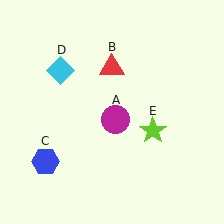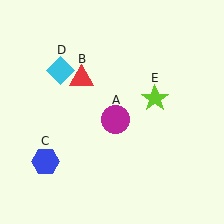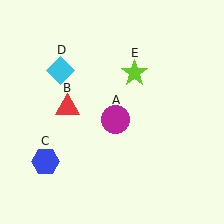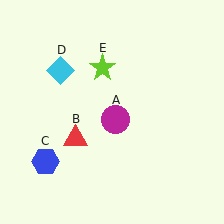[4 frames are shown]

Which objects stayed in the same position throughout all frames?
Magenta circle (object A) and blue hexagon (object C) and cyan diamond (object D) remained stationary.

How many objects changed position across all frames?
2 objects changed position: red triangle (object B), lime star (object E).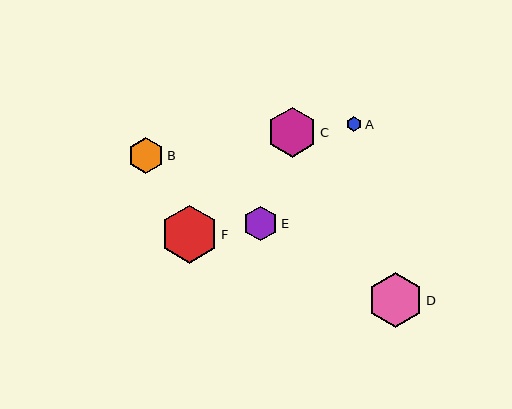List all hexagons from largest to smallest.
From largest to smallest: F, D, C, B, E, A.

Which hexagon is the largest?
Hexagon F is the largest with a size of approximately 58 pixels.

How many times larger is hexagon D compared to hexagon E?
Hexagon D is approximately 1.6 times the size of hexagon E.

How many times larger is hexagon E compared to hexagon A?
Hexagon E is approximately 2.2 times the size of hexagon A.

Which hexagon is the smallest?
Hexagon A is the smallest with a size of approximately 16 pixels.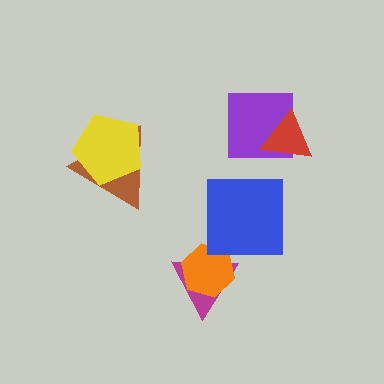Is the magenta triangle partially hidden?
Yes, it is partially covered by another shape.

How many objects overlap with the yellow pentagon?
1 object overlaps with the yellow pentagon.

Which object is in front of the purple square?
The red triangle is in front of the purple square.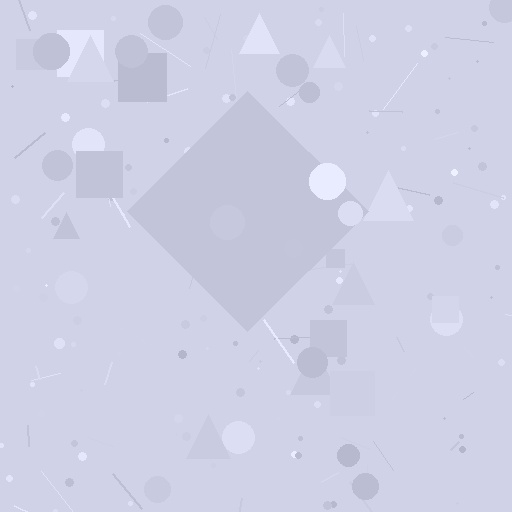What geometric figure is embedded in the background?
A diamond is embedded in the background.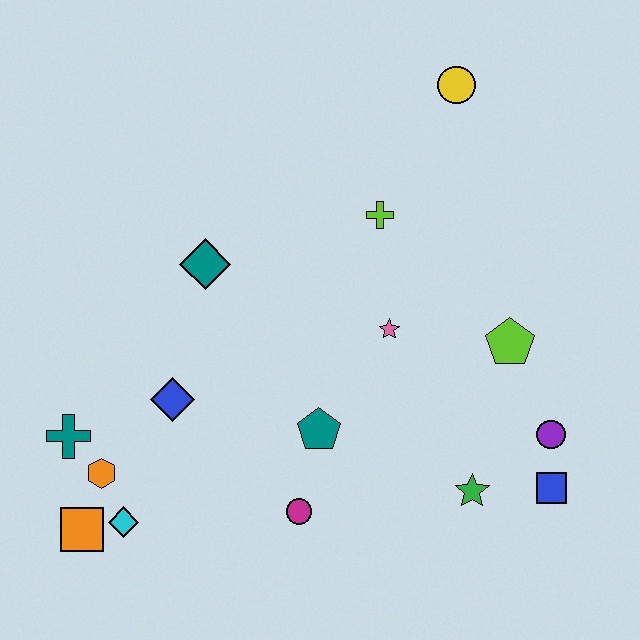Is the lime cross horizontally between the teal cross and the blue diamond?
No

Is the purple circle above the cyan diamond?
Yes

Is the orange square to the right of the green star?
No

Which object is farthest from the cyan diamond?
The yellow circle is farthest from the cyan diamond.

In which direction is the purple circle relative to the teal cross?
The purple circle is to the right of the teal cross.